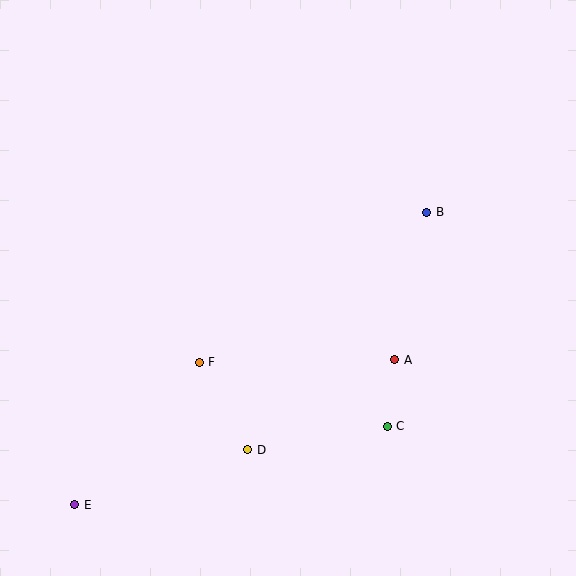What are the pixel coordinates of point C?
Point C is at (387, 426).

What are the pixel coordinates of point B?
Point B is at (427, 212).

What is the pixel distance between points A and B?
The distance between A and B is 151 pixels.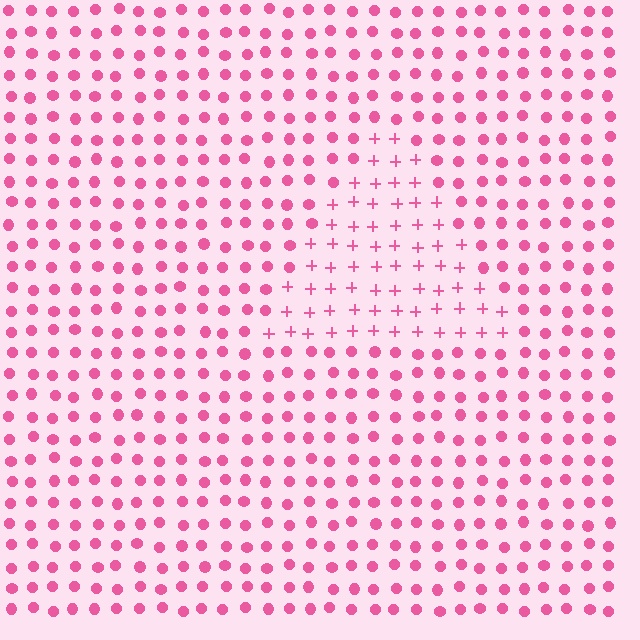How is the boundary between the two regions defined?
The boundary is defined by a change in element shape: plus signs inside vs. circles outside. All elements share the same color and spacing.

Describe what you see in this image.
The image is filled with small pink elements arranged in a uniform grid. A triangle-shaped region contains plus signs, while the surrounding area contains circles. The boundary is defined purely by the change in element shape.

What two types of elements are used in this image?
The image uses plus signs inside the triangle region and circles outside it.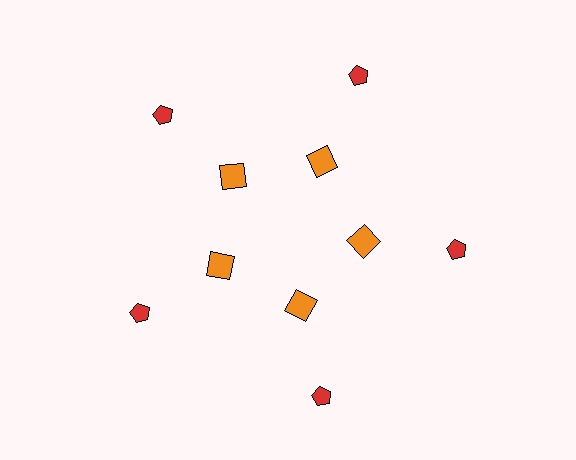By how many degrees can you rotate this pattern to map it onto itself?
The pattern maps onto itself every 72 degrees of rotation.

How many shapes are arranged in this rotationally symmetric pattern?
There are 10 shapes, arranged in 5 groups of 2.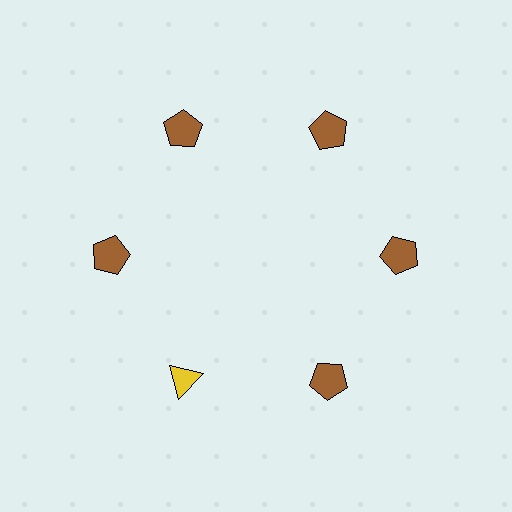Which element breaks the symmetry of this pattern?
The yellow triangle at roughly the 7 o'clock position breaks the symmetry. All other shapes are brown pentagons.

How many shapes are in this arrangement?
There are 6 shapes arranged in a ring pattern.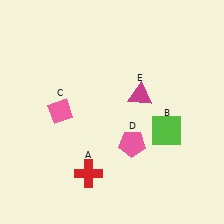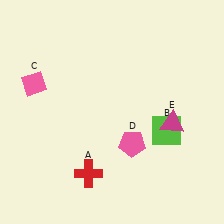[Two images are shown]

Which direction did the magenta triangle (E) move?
The magenta triangle (E) moved right.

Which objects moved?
The objects that moved are: the pink diamond (C), the magenta triangle (E).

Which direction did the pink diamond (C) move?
The pink diamond (C) moved up.